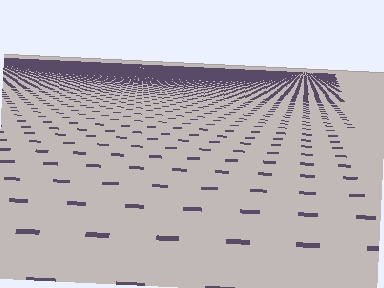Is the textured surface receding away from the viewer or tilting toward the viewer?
The surface is receding away from the viewer. Texture elements get smaller and denser toward the top.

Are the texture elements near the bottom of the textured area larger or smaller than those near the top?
Larger. Near the bottom, elements are closer to the viewer and appear at a bigger on-screen size.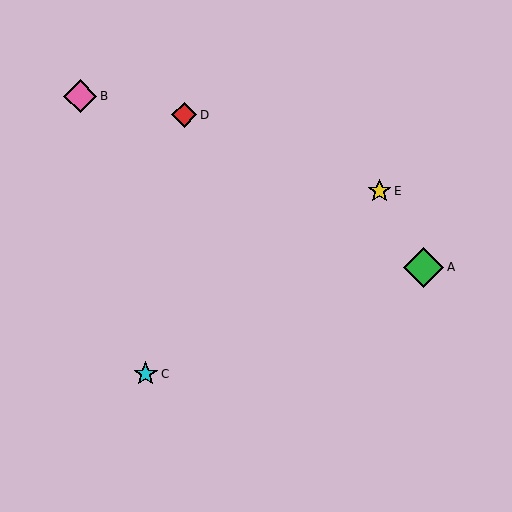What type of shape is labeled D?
Shape D is a red diamond.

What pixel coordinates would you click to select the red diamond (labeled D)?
Click at (184, 115) to select the red diamond D.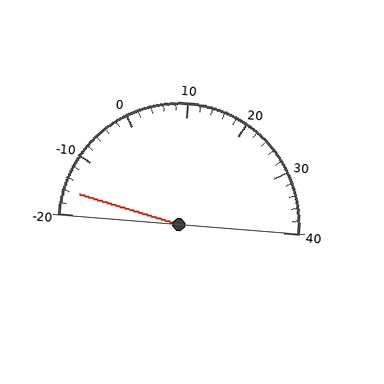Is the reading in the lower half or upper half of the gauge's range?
The reading is in the lower half of the range (-20 to 40).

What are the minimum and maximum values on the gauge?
The gauge ranges from -20 to 40.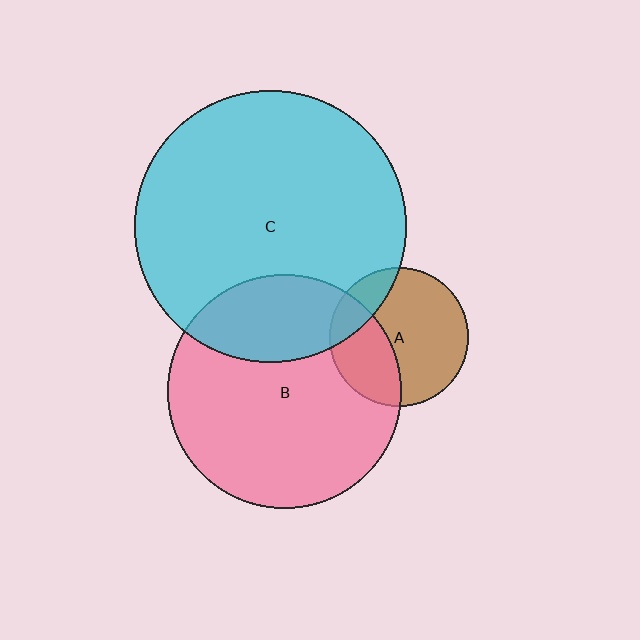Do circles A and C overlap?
Yes.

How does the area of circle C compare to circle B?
Approximately 1.4 times.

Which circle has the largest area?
Circle C (cyan).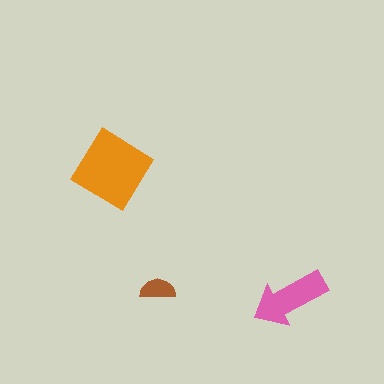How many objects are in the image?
There are 3 objects in the image.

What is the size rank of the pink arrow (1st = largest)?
2nd.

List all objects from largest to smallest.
The orange diamond, the pink arrow, the brown semicircle.